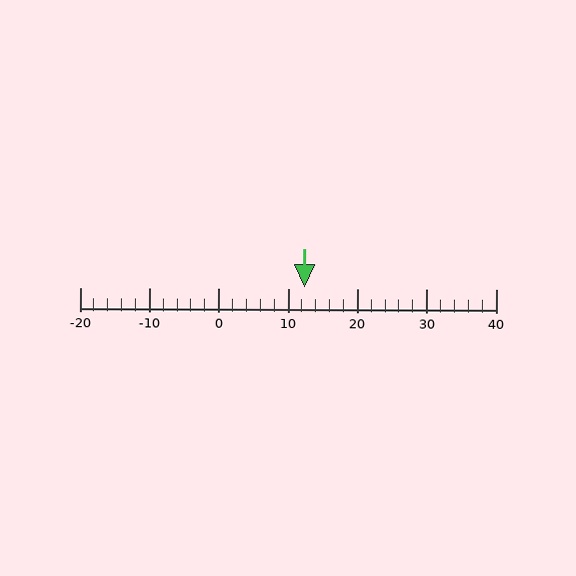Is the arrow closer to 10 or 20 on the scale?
The arrow is closer to 10.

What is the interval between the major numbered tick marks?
The major tick marks are spaced 10 units apart.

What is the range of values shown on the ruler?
The ruler shows values from -20 to 40.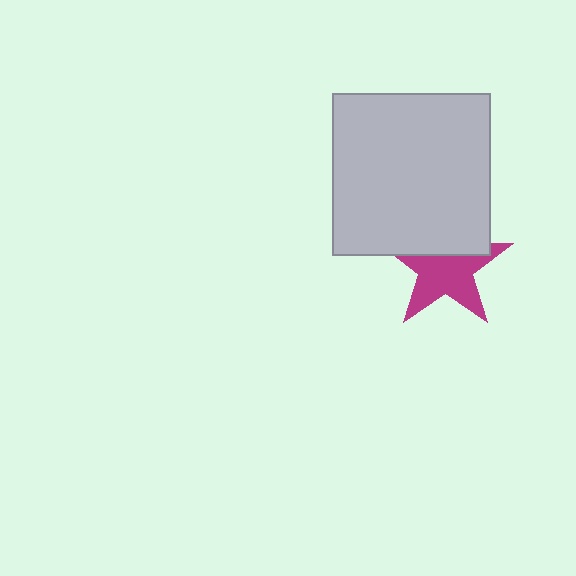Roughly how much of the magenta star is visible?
About half of it is visible (roughly 64%).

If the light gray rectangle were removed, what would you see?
You would see the complete magenta star.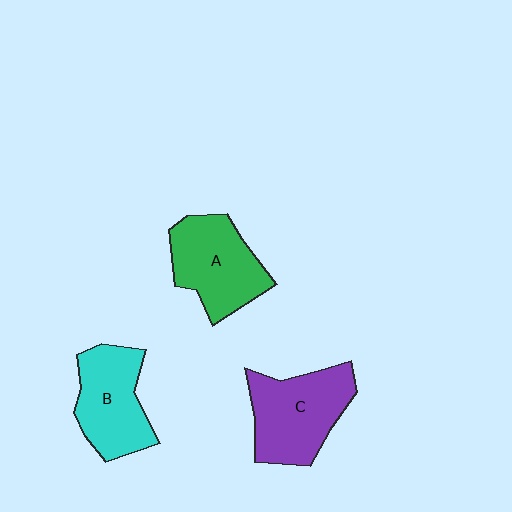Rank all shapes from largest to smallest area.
From largest to smallest: C (purple), A (green), B (cyan).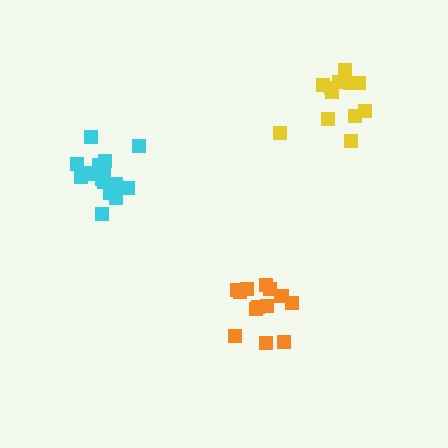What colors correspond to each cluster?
The clusters are colored: orange, cyan, yellow.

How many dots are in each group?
Group 1: 13 dots, Group 2: 16 dots, Group 3: 12 dots (41 total).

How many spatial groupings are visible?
There are 3 spatial groupings.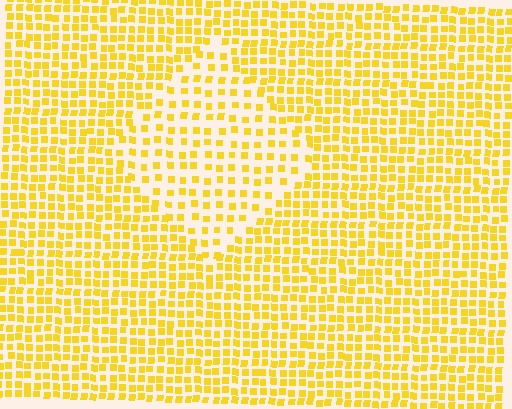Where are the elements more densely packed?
The elements are more densely packed outside the diamond boundary.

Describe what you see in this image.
The image contains small yellow elements arranged at two different densities. A diamond-shaped region is visible where the elements are less densely packed than the surrounding area.